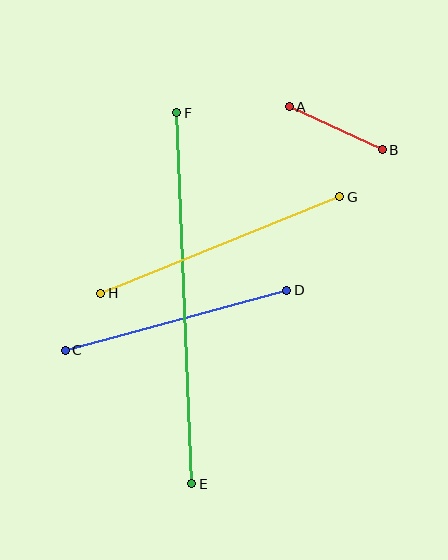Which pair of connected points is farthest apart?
Points E and F are farthest apart.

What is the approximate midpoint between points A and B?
The midpoint is at approximately (336, 128) pixels.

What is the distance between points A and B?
The distance is approximately 102 pixels.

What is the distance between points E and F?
The distance is approximately 371 pixels.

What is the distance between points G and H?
The distance is approximately 258 pixels.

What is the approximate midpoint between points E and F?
The midpoint is at approximately (184, 298) pixels.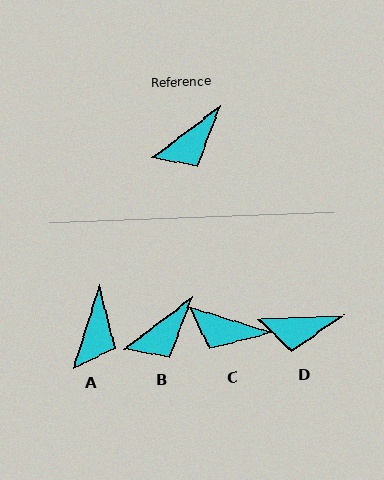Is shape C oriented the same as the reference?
No, it is off by about 55 degrees.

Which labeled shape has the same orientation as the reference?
B.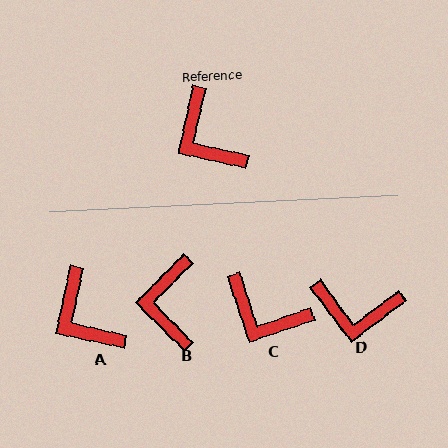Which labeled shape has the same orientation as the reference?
A.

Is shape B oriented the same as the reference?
No, it is off by about 33 degrees.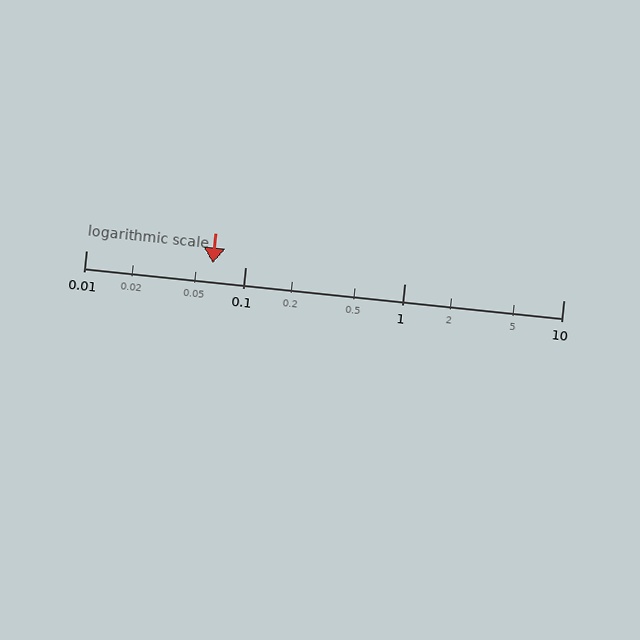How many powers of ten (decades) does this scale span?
The scale spans 3 decades, from 0.01 to 10.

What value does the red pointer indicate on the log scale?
The pointer indicates approximately 0.063.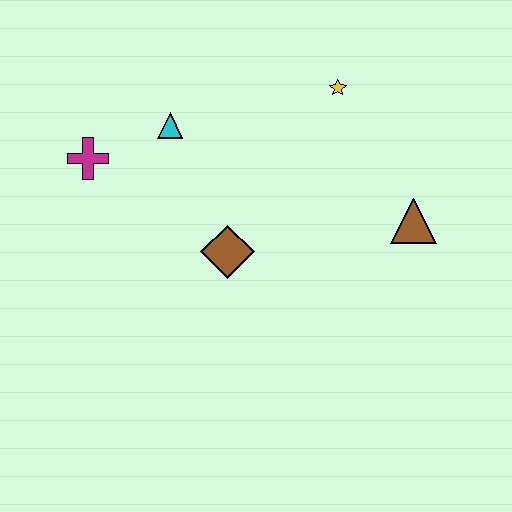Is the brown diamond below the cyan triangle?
Yes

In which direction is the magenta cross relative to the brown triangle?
The magenta cross is to the left of the brown triangle.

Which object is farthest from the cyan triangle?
The brown triangle is farthest from the cyan triangle.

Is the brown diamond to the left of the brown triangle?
Yes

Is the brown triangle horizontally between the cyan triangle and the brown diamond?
No